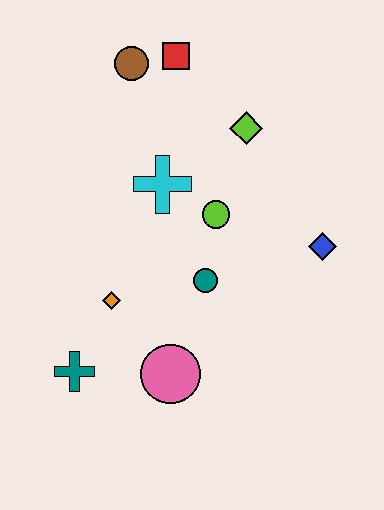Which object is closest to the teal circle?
The lime circle is closest to the teal circle.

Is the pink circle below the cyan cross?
Yes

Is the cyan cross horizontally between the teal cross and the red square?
Yes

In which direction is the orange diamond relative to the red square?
The orange diamond is below the red square.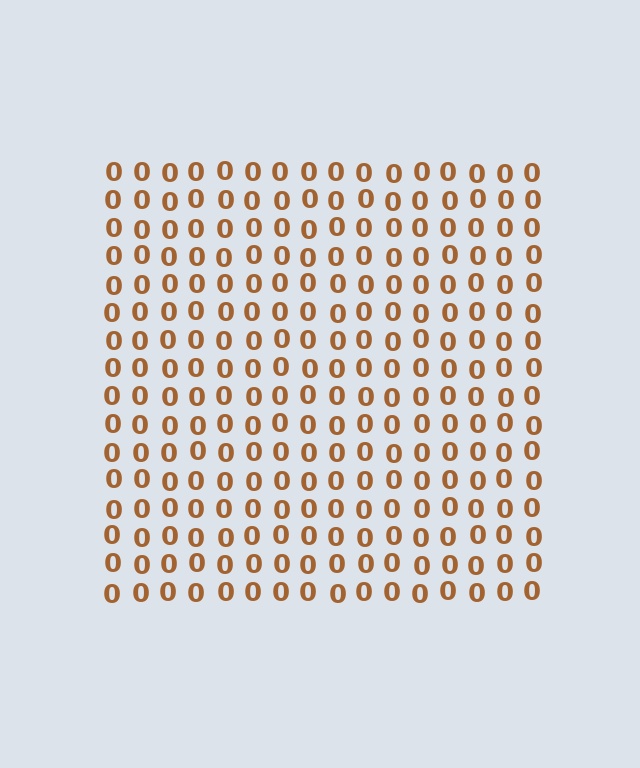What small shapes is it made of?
It is made of small digit 0's.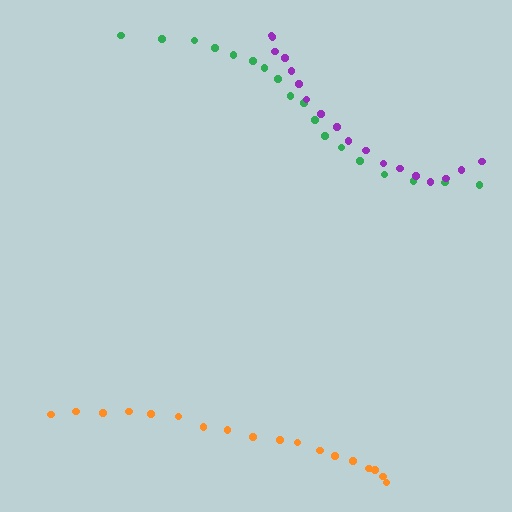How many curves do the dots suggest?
There are 3 distinct paths.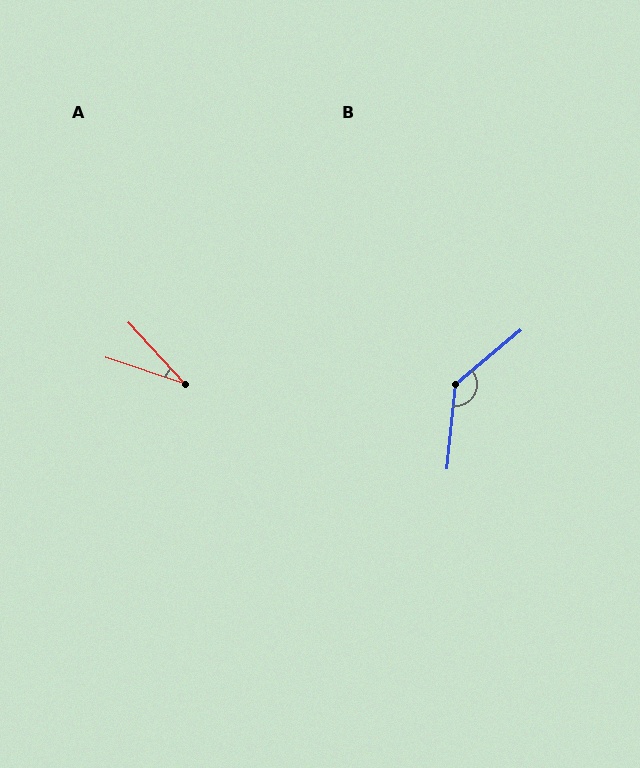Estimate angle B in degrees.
Approximately 135 degrees.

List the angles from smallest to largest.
A (29°), B (135°).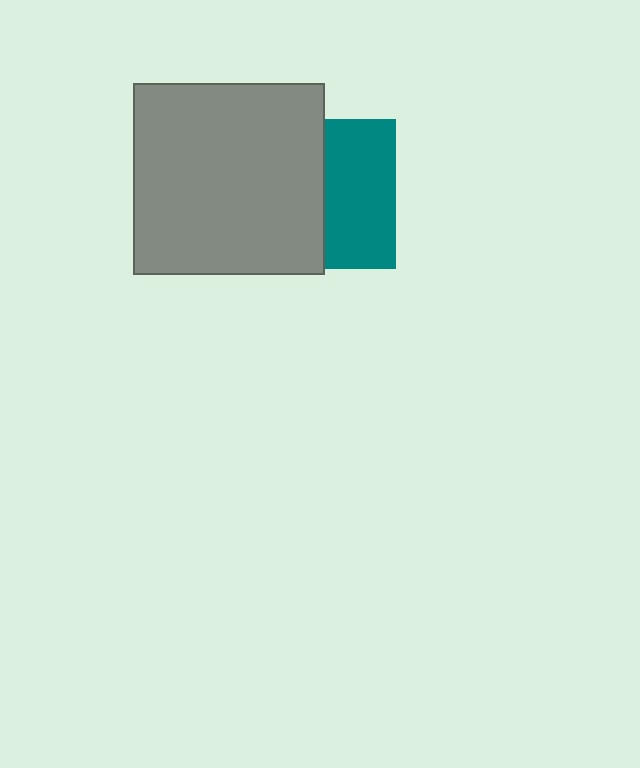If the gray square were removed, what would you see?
You would see the complete teal square.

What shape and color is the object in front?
The object in front is a gray square.